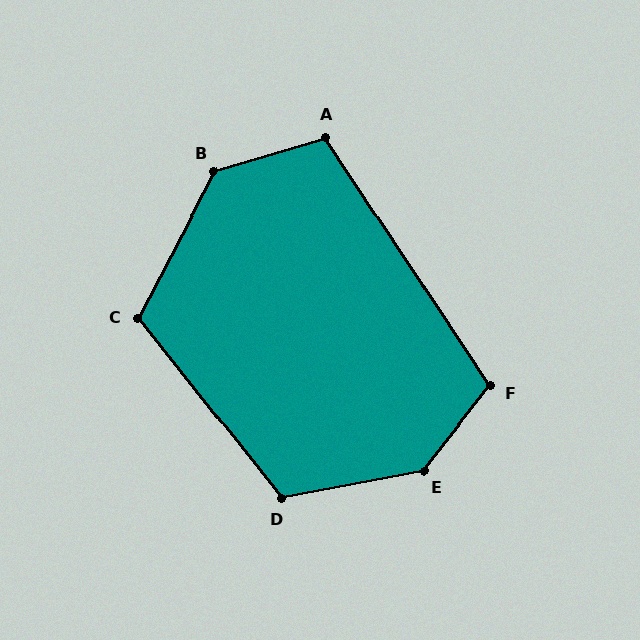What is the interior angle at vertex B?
Approximately 134 degrees (obtuse).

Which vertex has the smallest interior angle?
A, at approximately 107 degrees.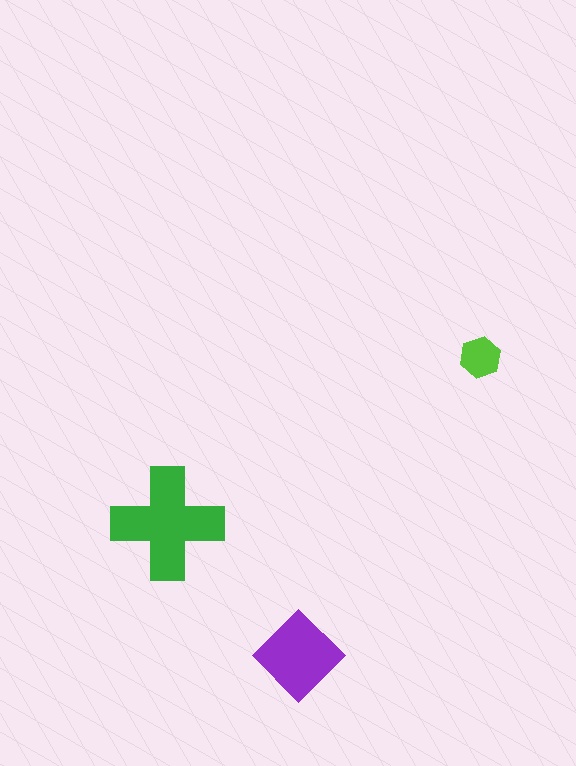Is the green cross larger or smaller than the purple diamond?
Larger.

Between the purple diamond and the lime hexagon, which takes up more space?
The purple diamond.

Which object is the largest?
The green cross.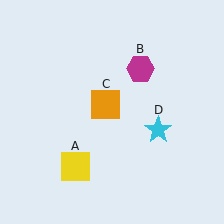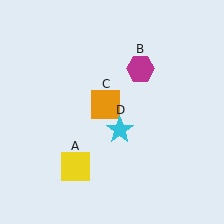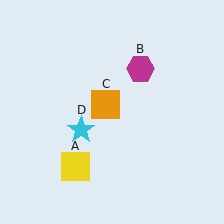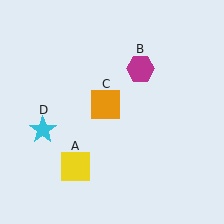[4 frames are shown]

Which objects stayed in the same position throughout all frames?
Yellow square (object A) and magenta hexagon (object B) and orange square (object C) remained stationary.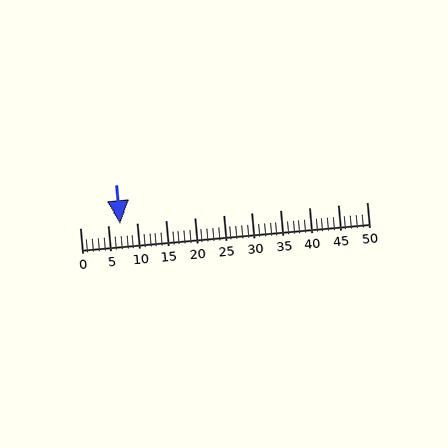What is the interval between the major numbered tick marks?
The major tick marks are spaced 5 units apart.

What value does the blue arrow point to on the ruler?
The blue arrow points to approximately 7.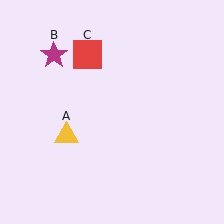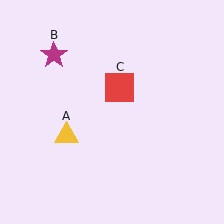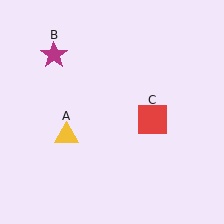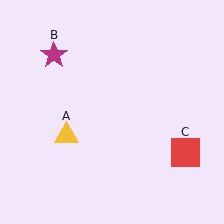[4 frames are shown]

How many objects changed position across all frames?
1 object changed position: red square (object C).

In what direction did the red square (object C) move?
The red square (object C) moved down and to the right.